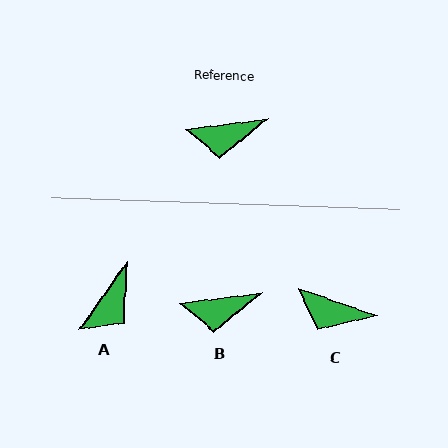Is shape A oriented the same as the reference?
No, it is off by about 48 degrees.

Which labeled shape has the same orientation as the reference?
B.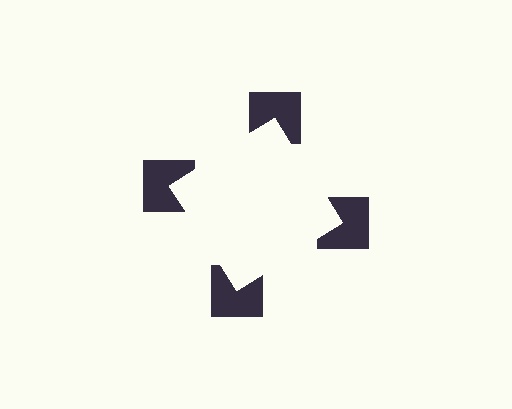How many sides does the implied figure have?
4 sides.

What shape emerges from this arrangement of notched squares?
An illusory square — its edges are inferred from the aligned wedge cuts in the notched squares, not physically drawn.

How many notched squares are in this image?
There are 4 — one at each vertex of the illusory square.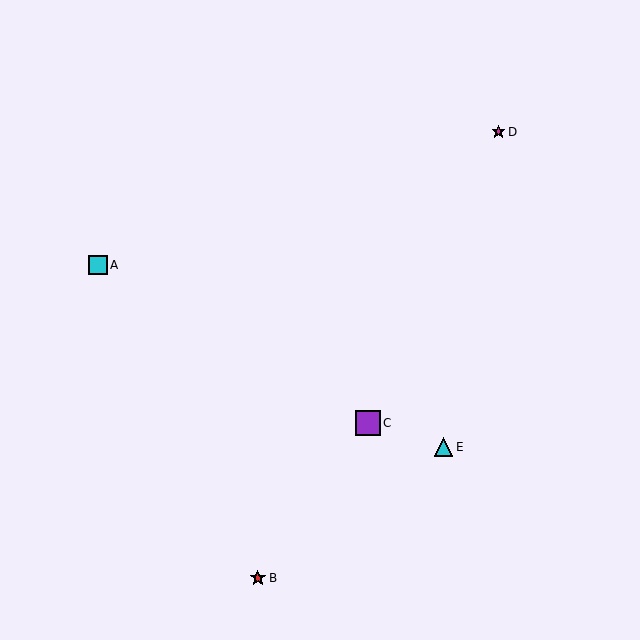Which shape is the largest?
The purple square (labeled C) is the largest.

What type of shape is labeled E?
Shape E is a cyan triangle.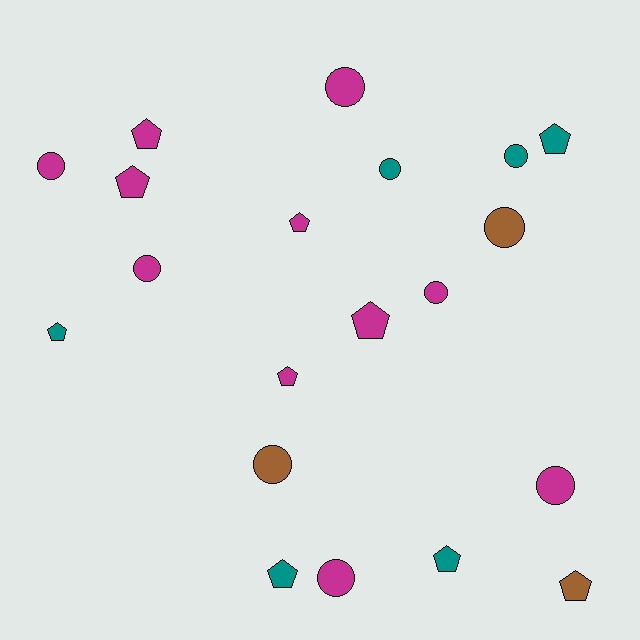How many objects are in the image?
There are 20 objects.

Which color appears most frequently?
Magenta, with 11 objects.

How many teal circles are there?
There are 2 teal circles.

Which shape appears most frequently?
Circle, with 10 objects.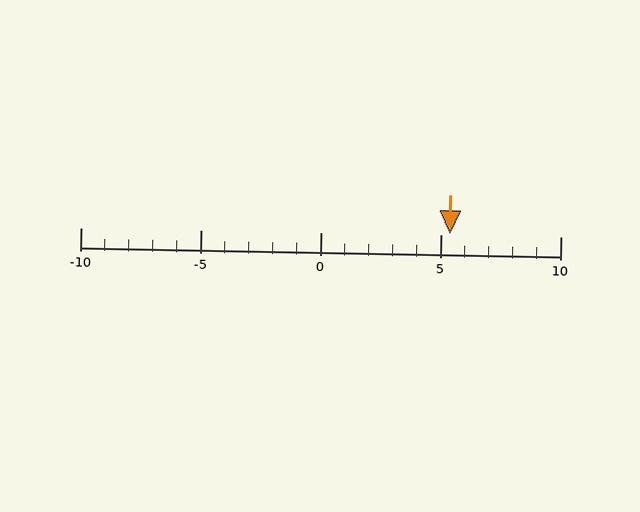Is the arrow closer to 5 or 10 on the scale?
The arrow is closer to 5.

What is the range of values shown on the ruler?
The ruler shows values from -10 to 10.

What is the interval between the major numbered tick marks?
The major tick marks are spaced 5 units apart.